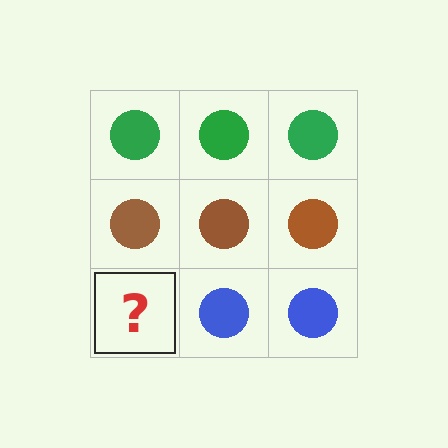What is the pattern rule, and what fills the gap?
The rule is that each row has a consistent color. The gap should be filled with a blue circle.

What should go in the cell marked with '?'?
The missing cell should contain a blue circle.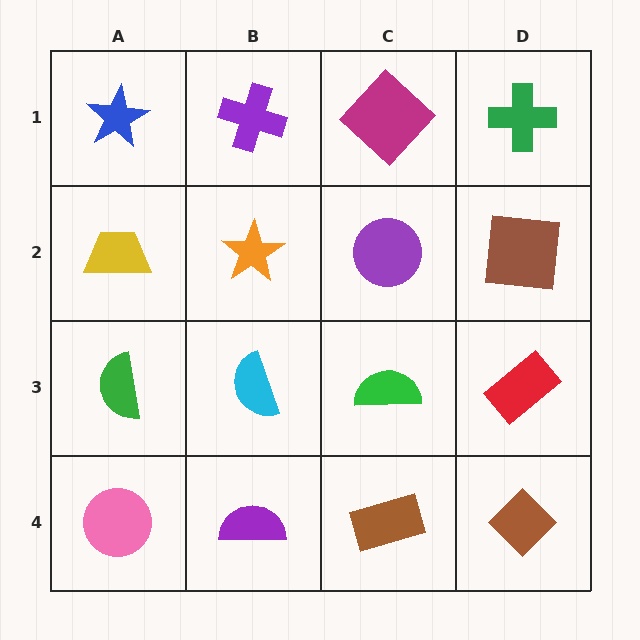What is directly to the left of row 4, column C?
A purple semicircle.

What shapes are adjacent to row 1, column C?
A purple circle (row 2, column C), a purple cross (row 1, column B), a green cross (row 1, column D).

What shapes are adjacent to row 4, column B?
A cyan semicircle (row 3, column B), a pink circle (row 4, column A), a brown rectangle (row 4, column C).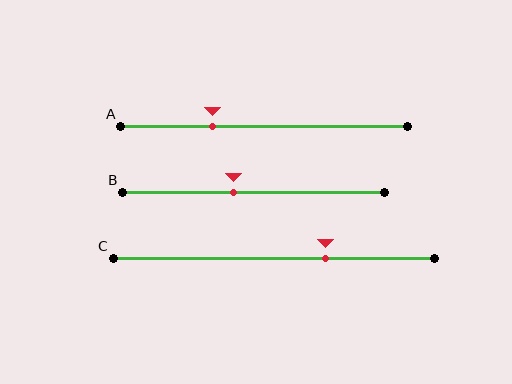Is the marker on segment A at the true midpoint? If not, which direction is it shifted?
No, the marker on segment A is shifted to the left by about 18% of the segment length.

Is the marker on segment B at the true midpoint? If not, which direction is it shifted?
No, the marker on segment B is shifted to the left by about 8% of the segment length.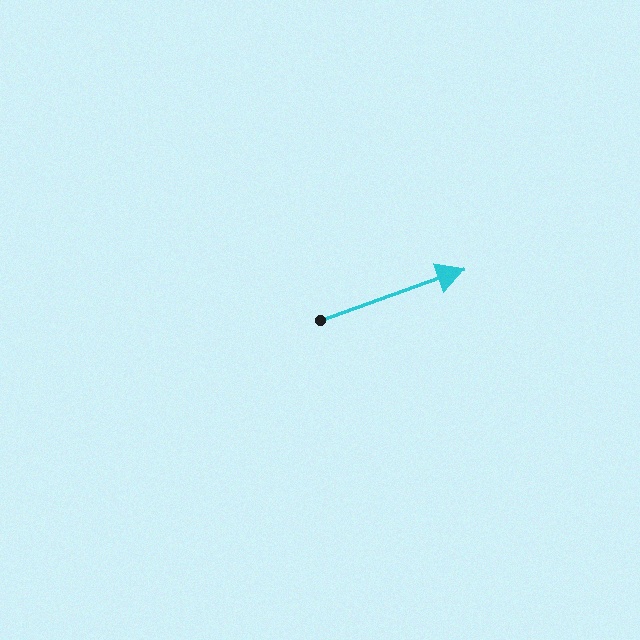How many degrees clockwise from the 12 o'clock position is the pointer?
Approximately 70 degrees.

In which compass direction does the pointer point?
East.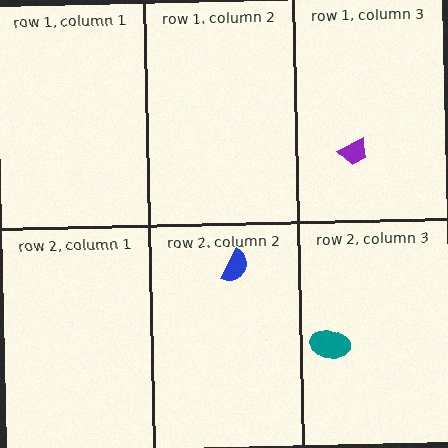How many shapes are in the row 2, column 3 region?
1.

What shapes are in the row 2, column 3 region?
The teal ellipse.